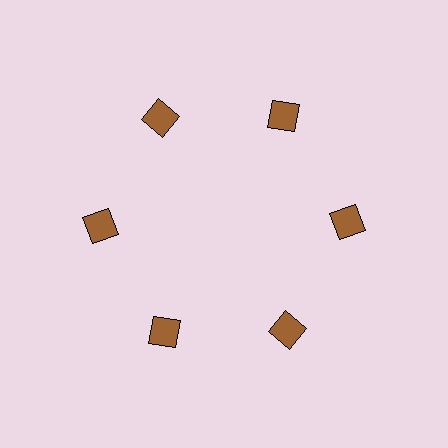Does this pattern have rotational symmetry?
Yes, this pattern has 6-fold rotational symmetry. It looks the same after rotating 60 degrees around the center.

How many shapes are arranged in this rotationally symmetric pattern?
There are 6 shapes, arranged in 6 groups of 1.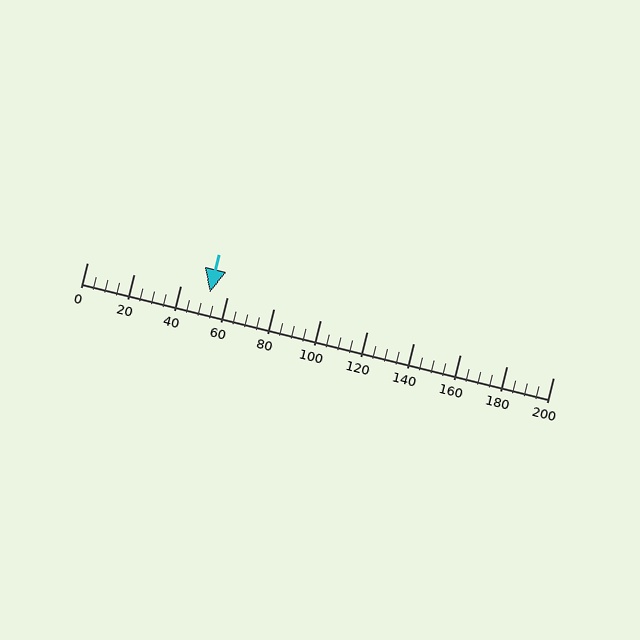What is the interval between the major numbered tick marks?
The major tick marks are spaced 20 units apart.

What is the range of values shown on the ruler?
The ruler shows values from 0 to 200.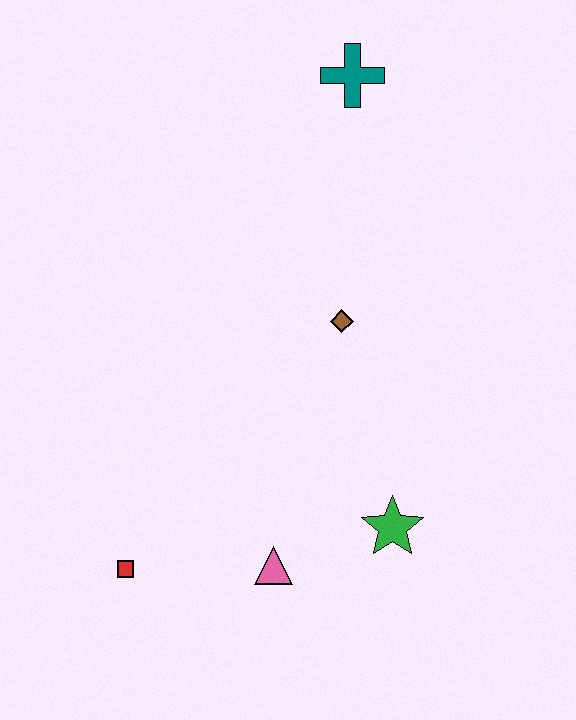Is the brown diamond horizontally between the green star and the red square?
Yes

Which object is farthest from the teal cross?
The red square is farthest from the teal cross.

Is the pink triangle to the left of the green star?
Yes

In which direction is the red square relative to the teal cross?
The red square is below the teal cross.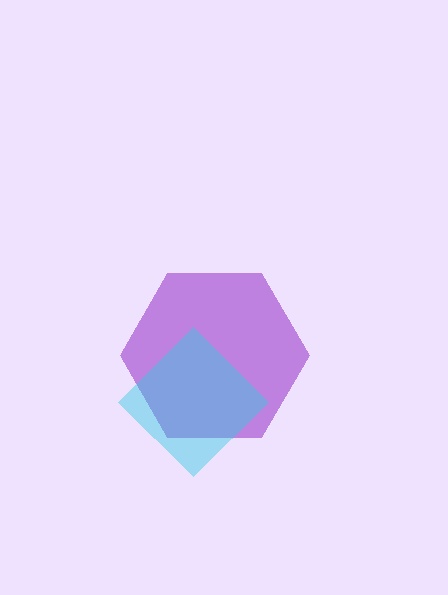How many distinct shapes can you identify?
There are 2 distinct shapes: a purple hexagon, a cyan diamond.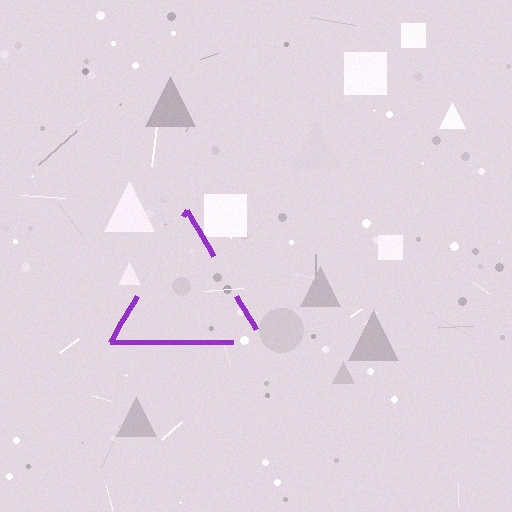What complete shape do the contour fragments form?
The contour fragments form a triangle.